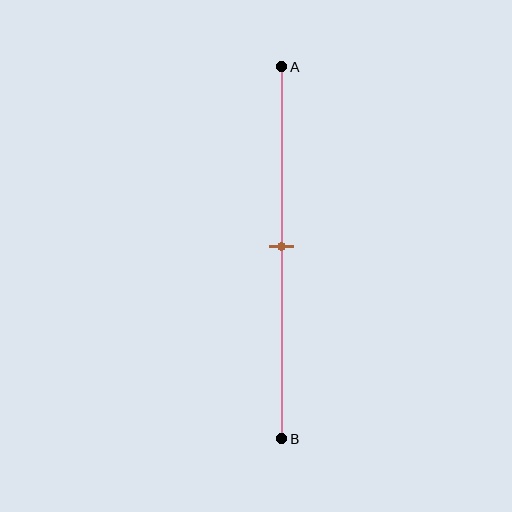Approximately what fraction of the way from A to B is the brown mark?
The brown mark is approximately 50% of the way from A to B.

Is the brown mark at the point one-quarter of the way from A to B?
No, the mark is at about 50% from A, not at the 25% one-quarter point.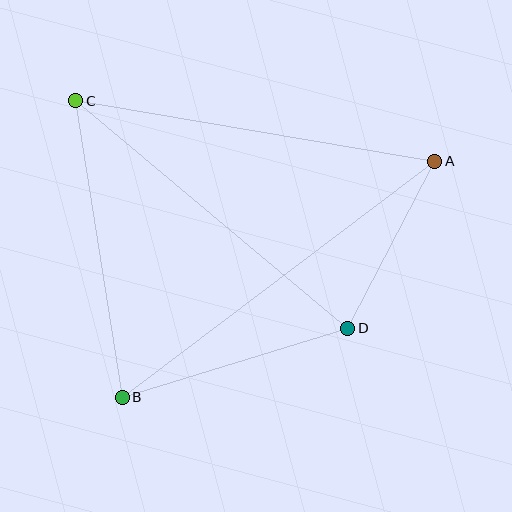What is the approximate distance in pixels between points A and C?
The distance between A and C is approximately 364 pixels.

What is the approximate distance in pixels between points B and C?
The distance between B and C is approximately 300 pixels.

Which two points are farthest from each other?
Points A and B are farthest from each other.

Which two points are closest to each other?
Points A and D are closest to each other.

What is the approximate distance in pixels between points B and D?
The distance between B and D is approximately 236 pixels.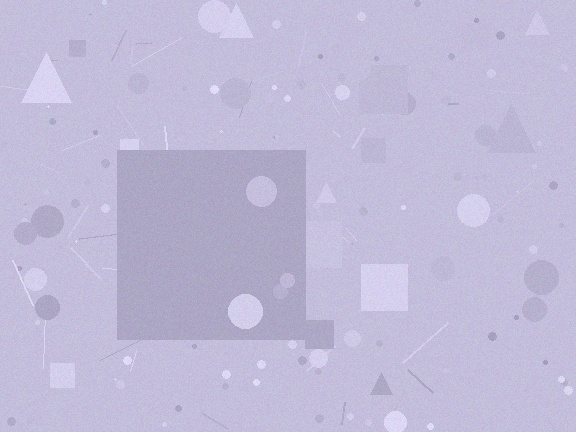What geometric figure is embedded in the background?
A square is embedded in the background.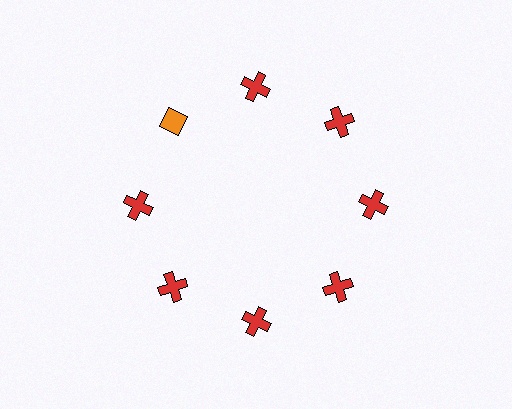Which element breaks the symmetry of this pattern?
The orange diamond at roughly the 10 o'clock position breaks the symmetry. All other shapes are red crosses.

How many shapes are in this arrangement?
There are 8 shapes arranged in a ring pattern.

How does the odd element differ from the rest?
It differs in both color (orange instead of red) and shape (diamond instead of cross).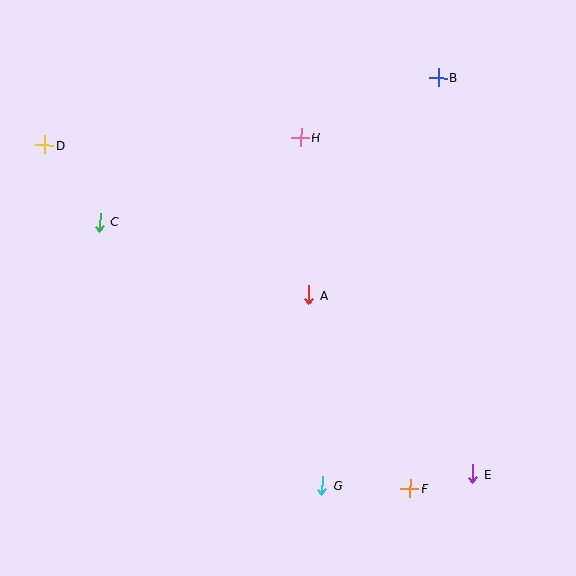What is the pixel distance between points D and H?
The distance between D and H is 256 pixels.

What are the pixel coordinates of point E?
Point E is at (473, 474).